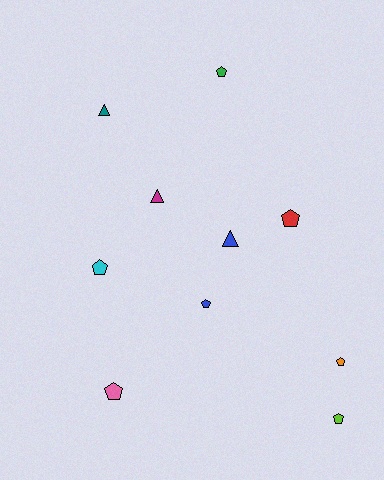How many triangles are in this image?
There are 3 triangles.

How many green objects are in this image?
There is 1 green object.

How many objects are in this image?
There are 10 objects.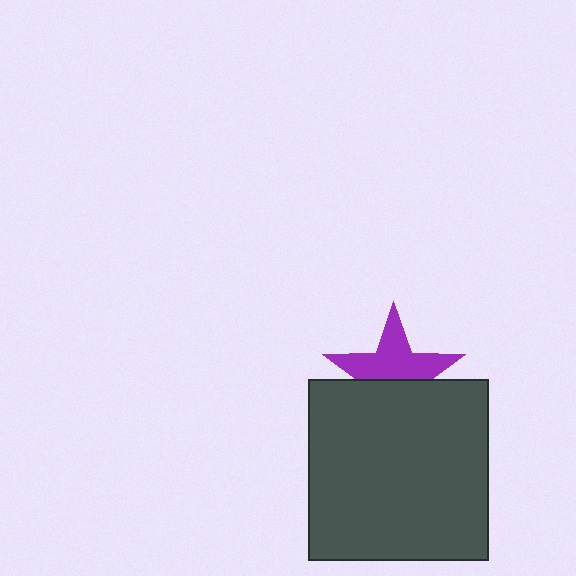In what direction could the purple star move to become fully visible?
The purple star could move up. That would shift it out from behind the dark gray square entirely.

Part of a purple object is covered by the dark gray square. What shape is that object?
It is a star.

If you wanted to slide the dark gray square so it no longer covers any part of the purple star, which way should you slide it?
Slide it down — that is the most direct way to separate the two shapes.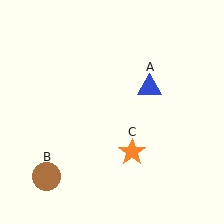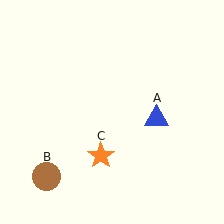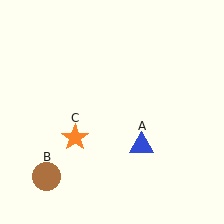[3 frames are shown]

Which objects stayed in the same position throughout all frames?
Brown circle (object B) remained stationary.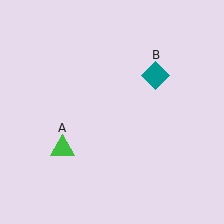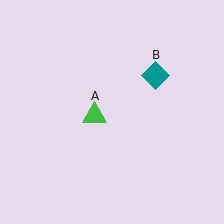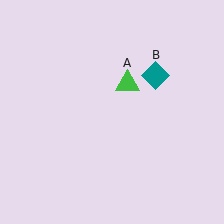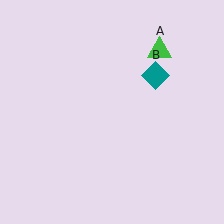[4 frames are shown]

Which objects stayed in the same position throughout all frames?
Teal diamond (object B) remained stationary.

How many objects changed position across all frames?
1 object changed position: green triangle (object A).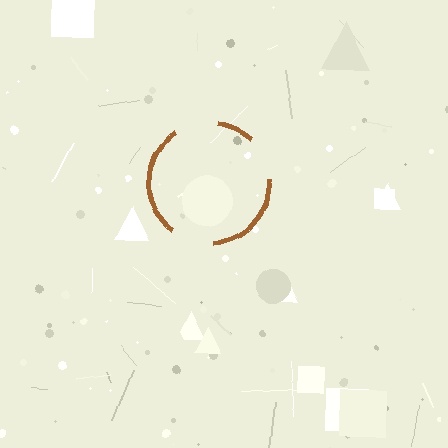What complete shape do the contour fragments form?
The contour fragments form a circle.